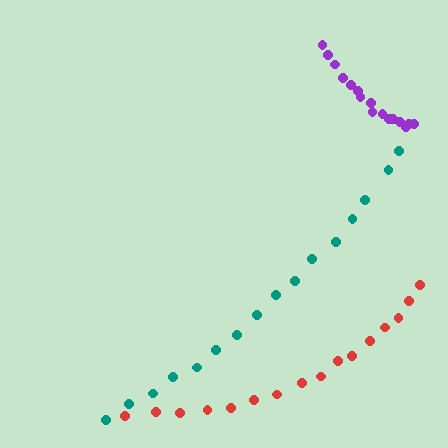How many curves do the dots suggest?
There are 3 distinct paths.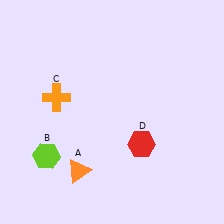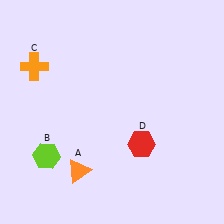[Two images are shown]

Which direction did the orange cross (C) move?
The orange cross (C) moved up.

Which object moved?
The orange cross (C) moved up.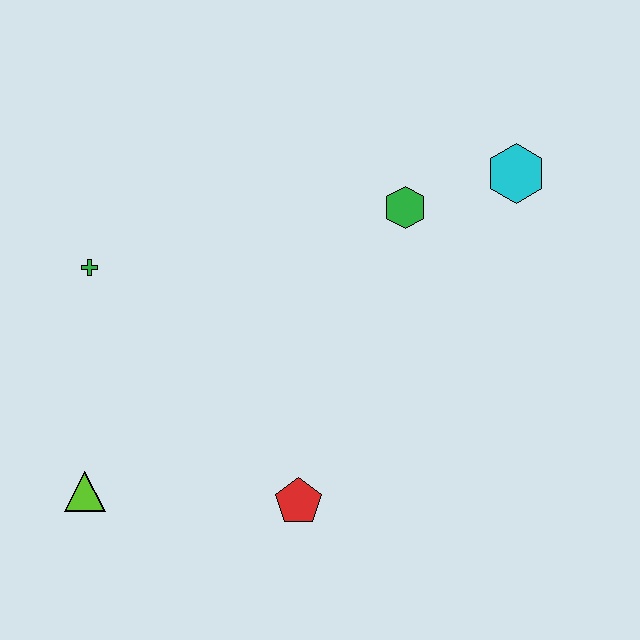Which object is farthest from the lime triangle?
The cyan hexagon is farthest from the lime triangle.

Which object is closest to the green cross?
The lime triangle is closest to the green cross.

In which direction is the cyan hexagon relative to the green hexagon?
The cyan hexagon is to the right of the green hexagon.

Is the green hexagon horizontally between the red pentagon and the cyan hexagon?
Yes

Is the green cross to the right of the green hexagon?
No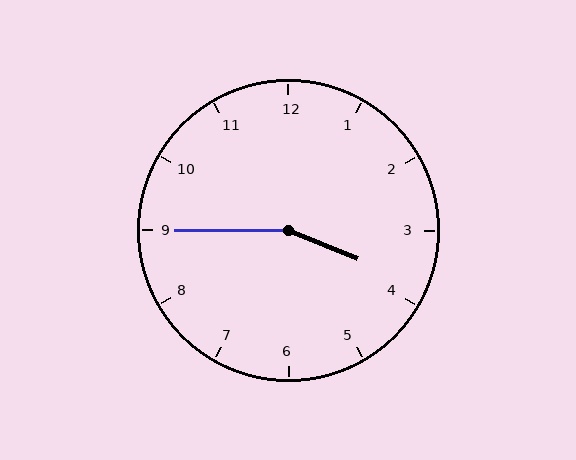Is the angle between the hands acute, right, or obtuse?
It is obtuse.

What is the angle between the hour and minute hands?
Approximately 158 degrees.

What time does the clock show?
3:45.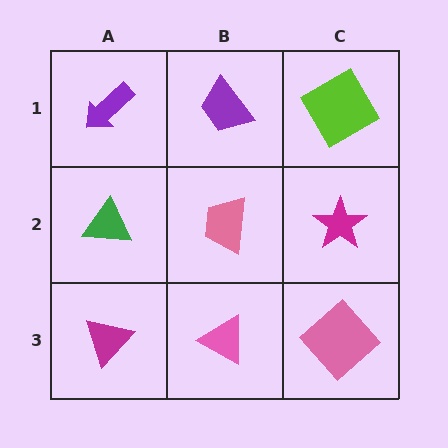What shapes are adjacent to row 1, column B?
A pink trapezoid (row 2, column B), a purple arrow (row 1, column A), a lime square (row 1, column C).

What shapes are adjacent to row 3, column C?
A magenta star (row 2, column C), a pink triangle (row 3, column B).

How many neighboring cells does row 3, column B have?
3.